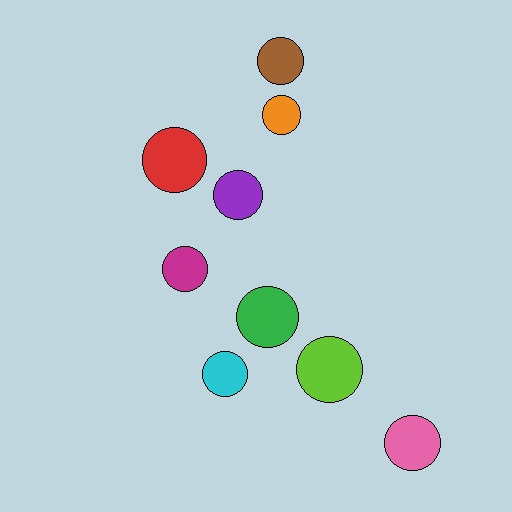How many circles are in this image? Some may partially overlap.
There are 9 circles.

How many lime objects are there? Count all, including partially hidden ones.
There is 1 lime object.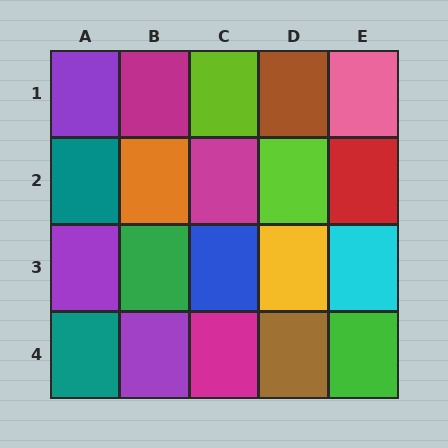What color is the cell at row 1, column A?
Purple.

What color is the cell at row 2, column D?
Lime.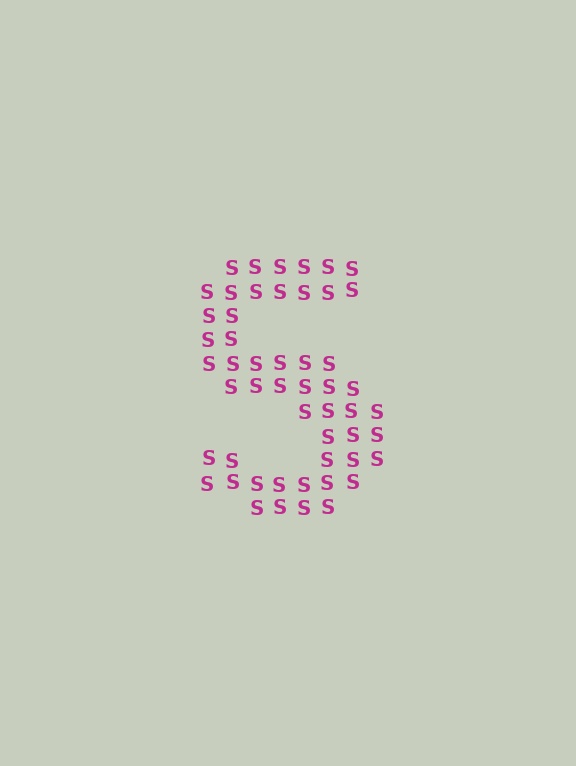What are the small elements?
The small elements are letter S's.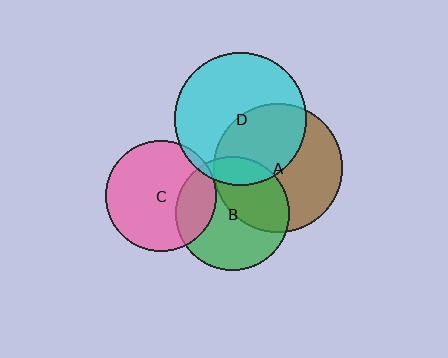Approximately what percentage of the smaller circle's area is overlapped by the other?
Approximately 40%.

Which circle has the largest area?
Circle D (cyan).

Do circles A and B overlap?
Yes.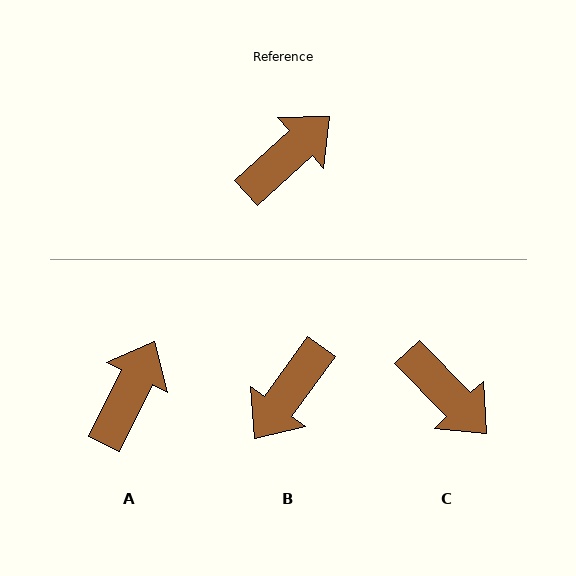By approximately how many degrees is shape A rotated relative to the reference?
Approximately 21 degrees counter-clockwise.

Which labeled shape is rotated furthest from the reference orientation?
B, about 169 degrees away.